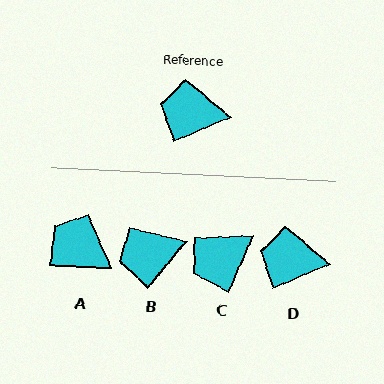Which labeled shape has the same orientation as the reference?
D.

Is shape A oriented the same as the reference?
No, it is off by about 26 degrees.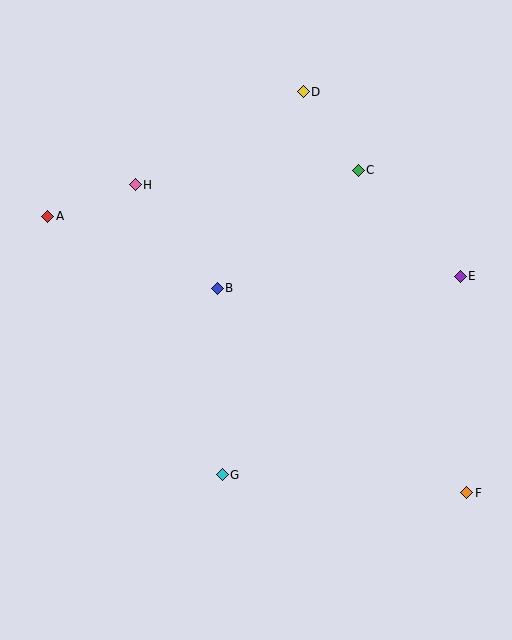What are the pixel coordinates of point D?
Point D is at (303, 92).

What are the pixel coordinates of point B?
Point B is at (217, 288).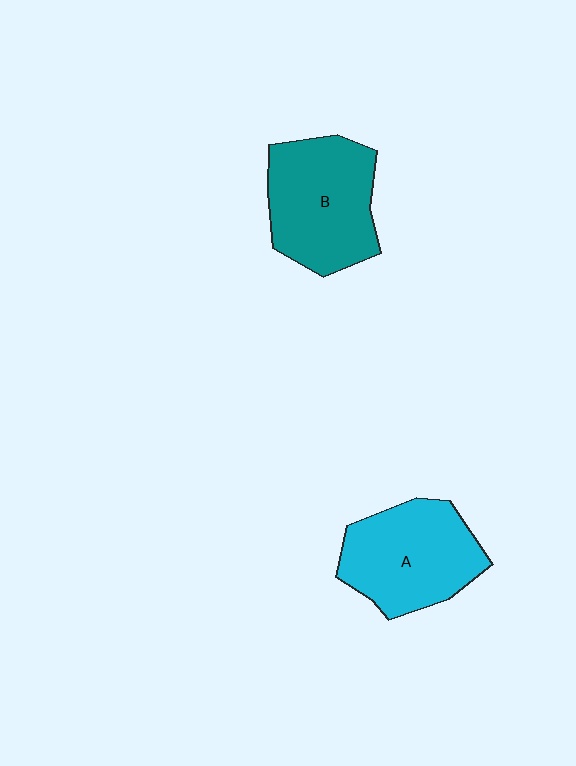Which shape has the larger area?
Shape B (teal).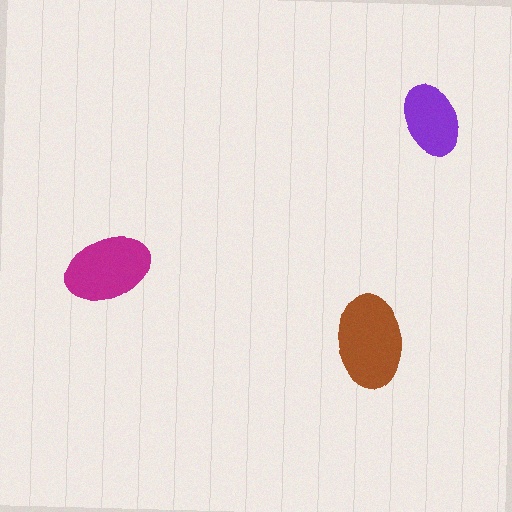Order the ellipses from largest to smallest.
the brown one, the magenta one, the purple one.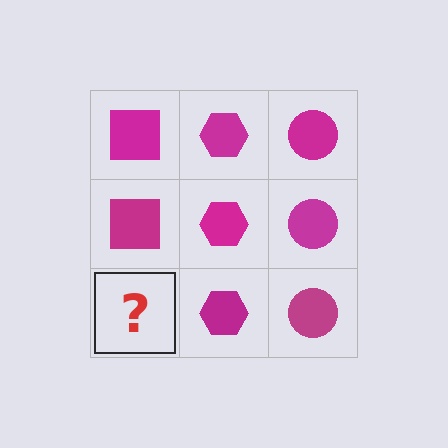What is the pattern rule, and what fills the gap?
The rule is that each column has a consistent shape. The gap should be filled with a magenta square.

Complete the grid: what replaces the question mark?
The question mark should be replaced with a magenta square.